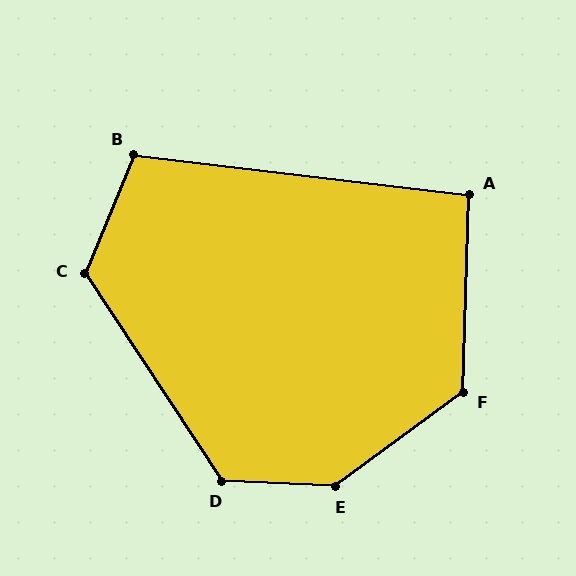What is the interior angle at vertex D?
Approximately 126 degrees (obtuse).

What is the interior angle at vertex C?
Approximately 124 degrees (obtuse).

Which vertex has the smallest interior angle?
A, at approximately 95 degrees.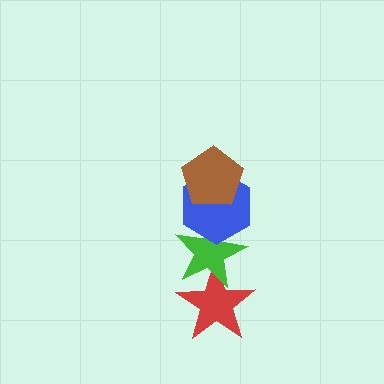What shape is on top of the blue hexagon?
The brown pentagon is on top of the blue hexagon.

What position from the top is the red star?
The red star is 4th from the top.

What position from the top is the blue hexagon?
The blue hexagon is 2nd from the top.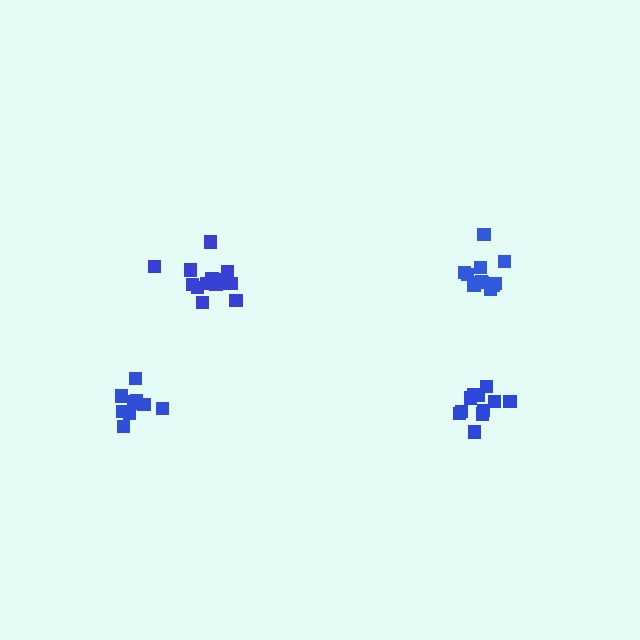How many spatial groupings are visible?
There are 4 spatial groupings.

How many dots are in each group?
Group 1: 14 dots, Group 2: 11 dots, Group 3: 12 dots, Group 4: 10 dots (47 total).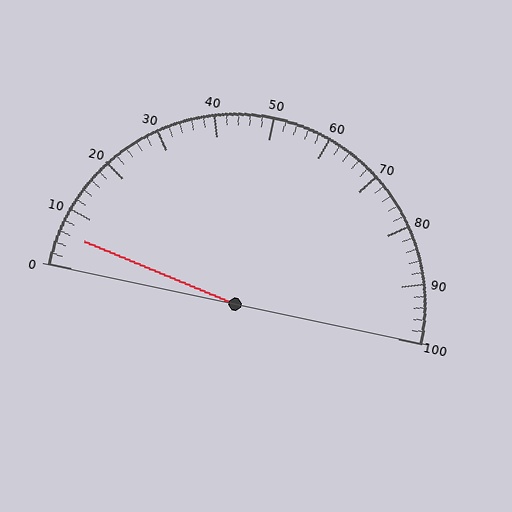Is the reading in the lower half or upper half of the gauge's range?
The reading is in the lower half of the range (0 to 100).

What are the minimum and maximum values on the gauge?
The gauge ranges from 0 to 100.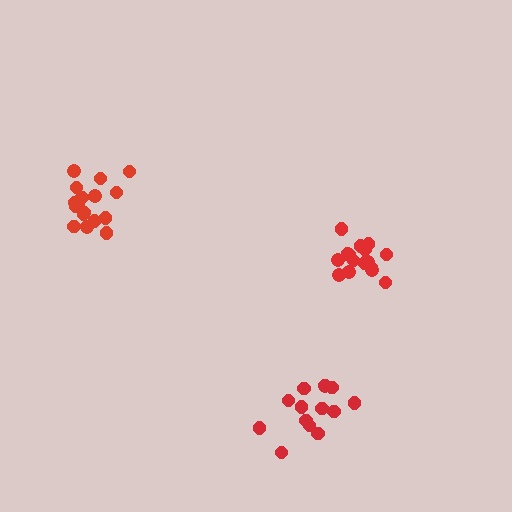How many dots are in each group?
Group 1: 17 dots, Group 2: 16 dots, Group 3: 14 dots (47 total).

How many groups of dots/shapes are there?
There are 3 groups.